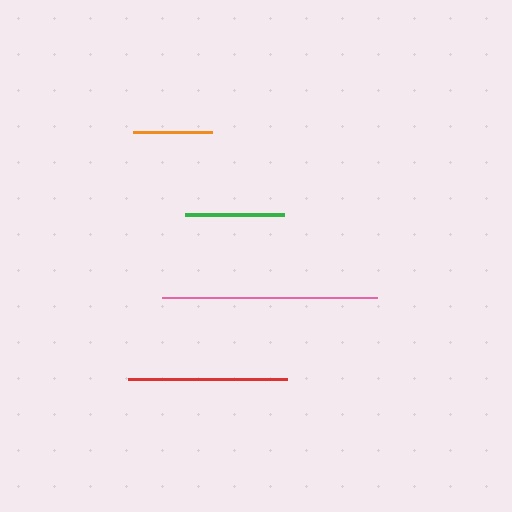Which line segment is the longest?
The pink line is the longest at approximately 215 pixels.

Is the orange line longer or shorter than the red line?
The red line is longer than the orange line.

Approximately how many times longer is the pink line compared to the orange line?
The pink line is approximately 2.7 times the length of the orange line.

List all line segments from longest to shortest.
From longest to shortest: pink, red, green, orange.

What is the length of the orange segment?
The orange segment is approximately 79 pixels long.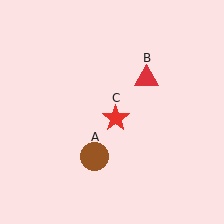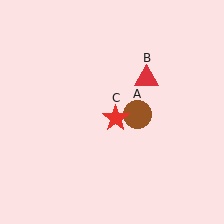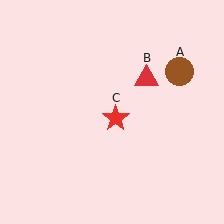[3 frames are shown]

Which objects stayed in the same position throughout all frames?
Red triangle (object B) and red star (object C) remained stationary.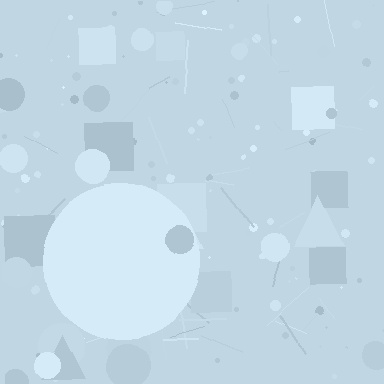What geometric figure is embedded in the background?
A circle is embedded in the background.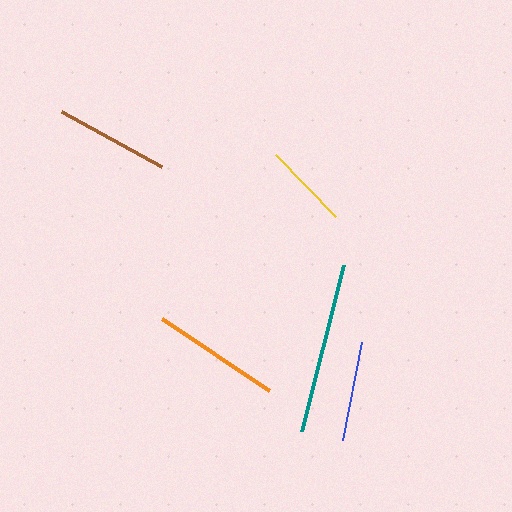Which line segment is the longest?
The teal line is the longest at approximately 171 pixels.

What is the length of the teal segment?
The teal segment is approximately 171 pixels long.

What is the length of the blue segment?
The blue segment is approximately 100 pixels long.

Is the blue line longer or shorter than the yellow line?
The blue line is longer than the yellow line.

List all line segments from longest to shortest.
From longest to shortest: teal, orange, brown, blue, yellow.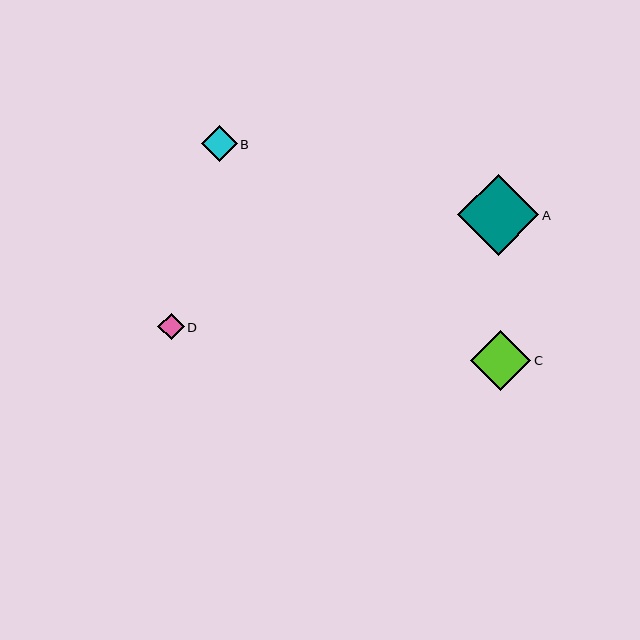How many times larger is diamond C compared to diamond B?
Diamond C is approximately 1.7 times the size of diamond B.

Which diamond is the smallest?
Diamond D is the smallest with a size of approximately 26 pixels.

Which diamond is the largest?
Diamond A is the largest with a size of approximately 81 pixels.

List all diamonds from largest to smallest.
From largest to smallest: A, C, B, D.